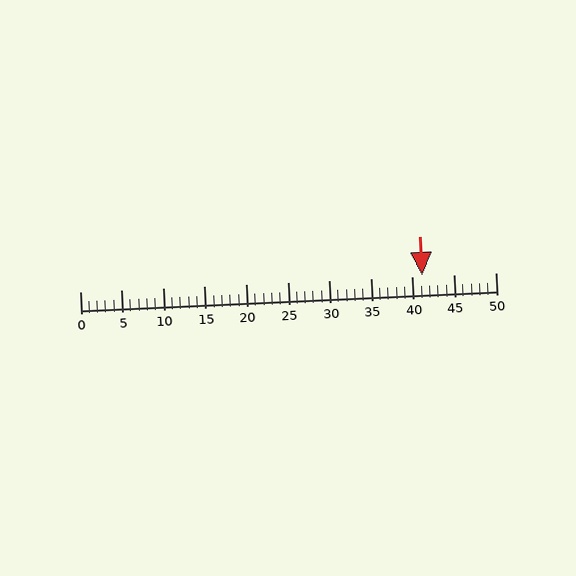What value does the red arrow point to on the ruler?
The red arrow points to approximately 41.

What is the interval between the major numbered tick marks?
The major tick marks are spaced 5 units apart.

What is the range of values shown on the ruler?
The ruler shows values from 0 to 50.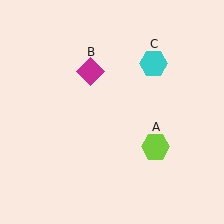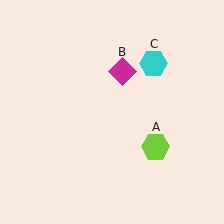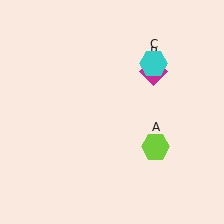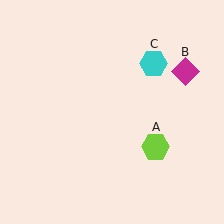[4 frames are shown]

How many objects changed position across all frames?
1 object changed position: magenta diamond (object B).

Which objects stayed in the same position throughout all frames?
Lime hexagon (object A) and cyan hexagon (object C) remained stationary.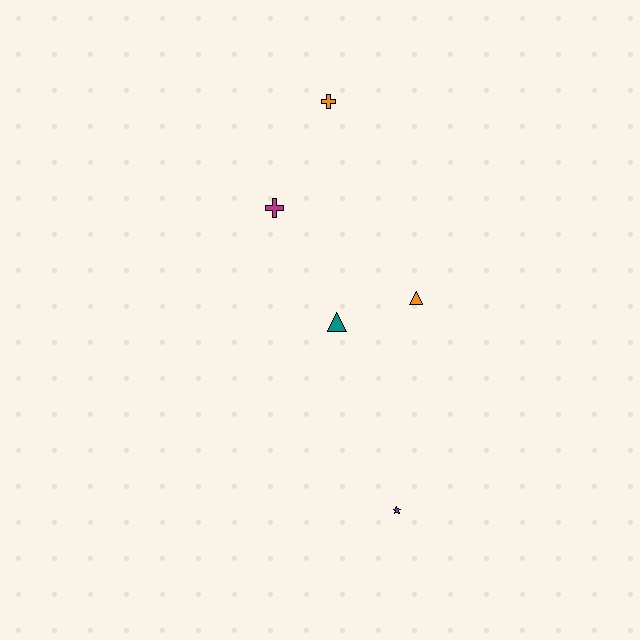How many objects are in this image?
There are 5 objects.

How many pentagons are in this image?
There are no pentagons.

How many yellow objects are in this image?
There are no yellow objects.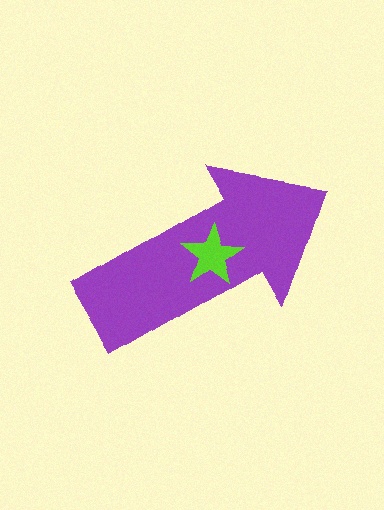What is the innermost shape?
The lime star.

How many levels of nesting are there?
2.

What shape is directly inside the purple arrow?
The lime star.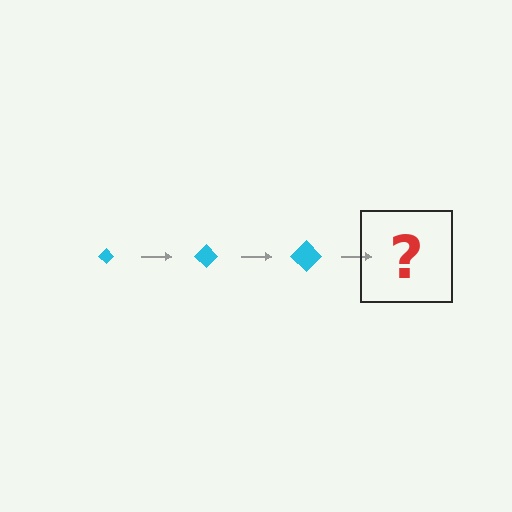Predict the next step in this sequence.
The next step is a cyan diamond, larger than the previous one.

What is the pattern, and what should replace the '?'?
The pattern is that the diamond gets progressively larger each step. The '?' should be a cyan diamond, larger than the previous one.